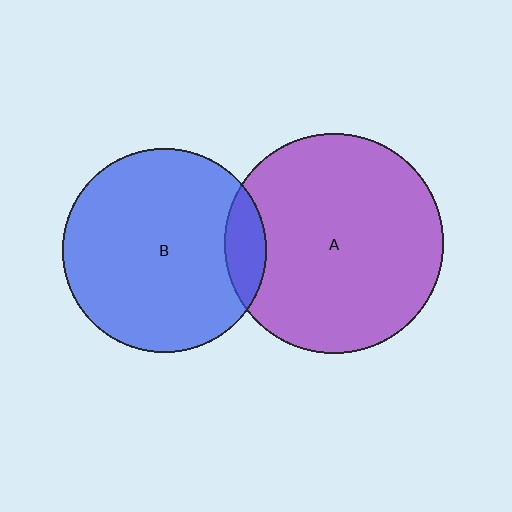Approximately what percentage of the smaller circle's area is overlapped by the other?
Approximately 10%.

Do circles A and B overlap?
Yes.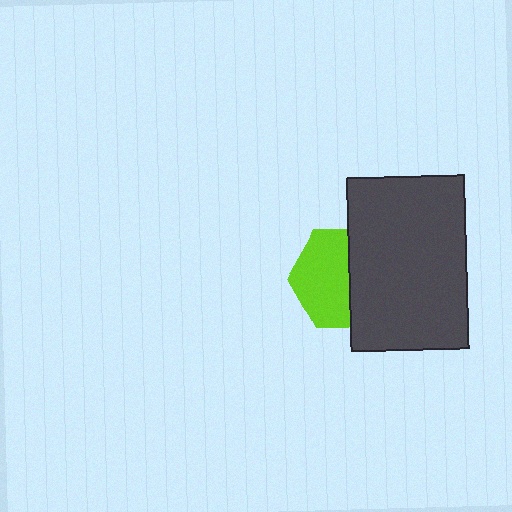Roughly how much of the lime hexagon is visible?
About half of it is visible (roughly 55%).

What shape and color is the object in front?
The object in front is a dark gray rectangle.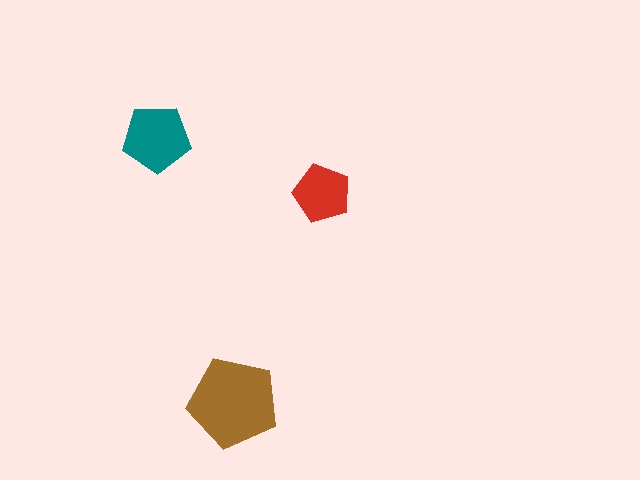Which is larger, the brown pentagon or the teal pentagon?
The brown one.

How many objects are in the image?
There are 3 objects in the image.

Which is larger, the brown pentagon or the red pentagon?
The brown one.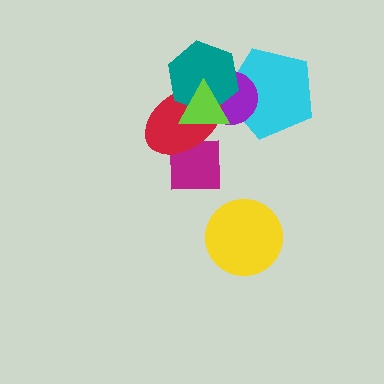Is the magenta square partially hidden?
Yes, it is partially covered by another shape.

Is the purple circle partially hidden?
Yes, it is partially covered by another shape.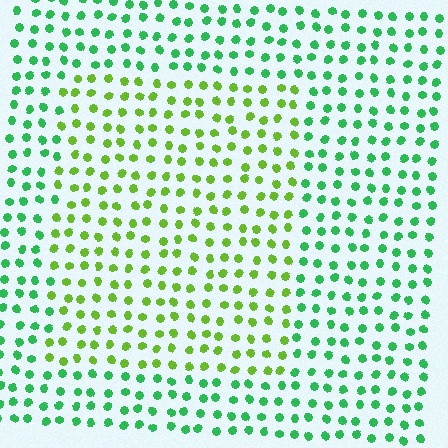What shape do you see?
I see a rectangle.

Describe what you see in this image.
The image is filled with small green elements in a uniform arrangement. A rectangle-shaped region is visible where the elements are tinted to a slightly different hue, forming a subtle color boundary.